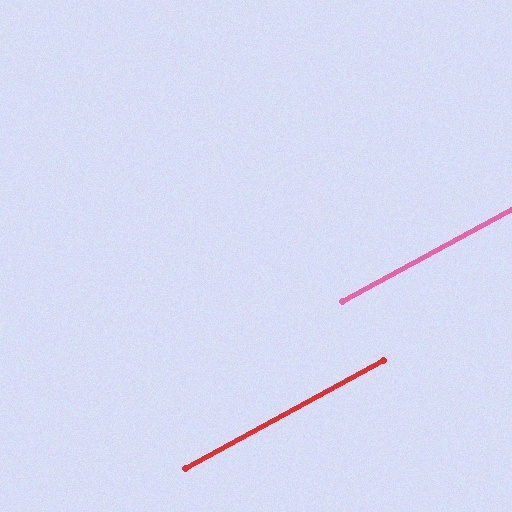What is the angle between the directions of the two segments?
Approximately 0 degrees.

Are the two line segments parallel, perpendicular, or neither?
Parallel — their directions differ by only 0.3°.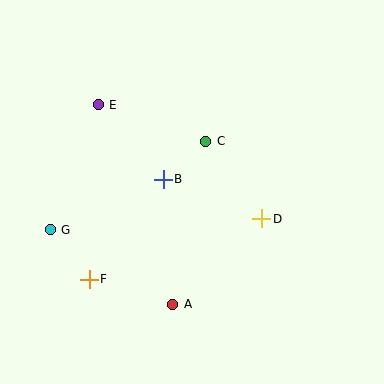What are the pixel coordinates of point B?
Point B is at (163, 179).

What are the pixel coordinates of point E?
Point E is at (98, 105).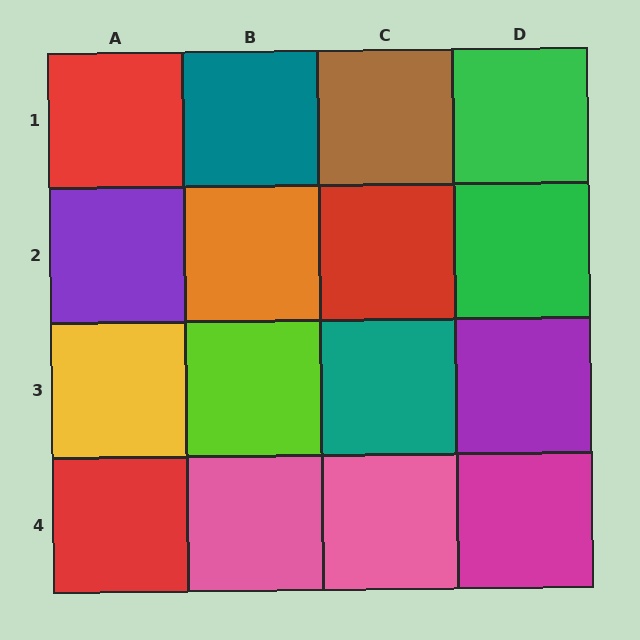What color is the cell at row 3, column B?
Lime.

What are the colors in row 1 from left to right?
Red, teal, brown, green.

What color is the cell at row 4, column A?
Red.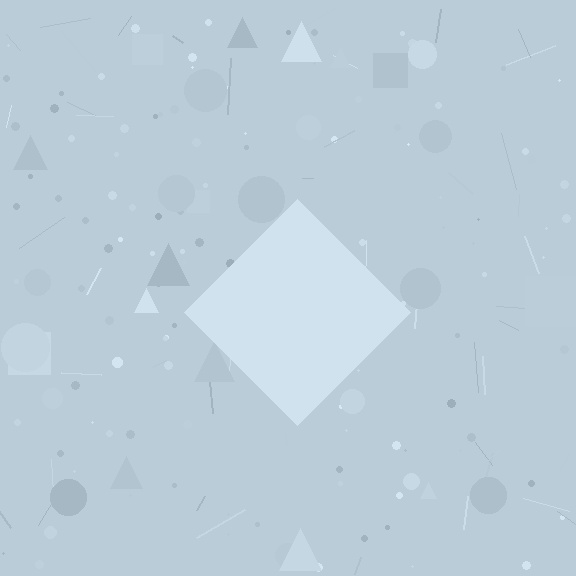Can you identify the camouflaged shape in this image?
The camouflaged shape is a diamond.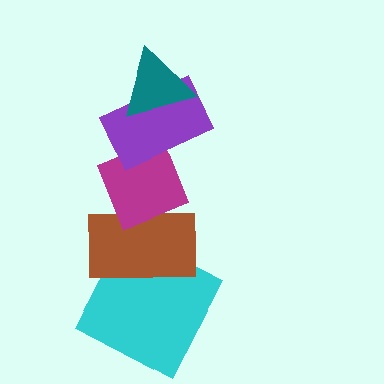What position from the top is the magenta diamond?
The magenta diamond is 3rd from the top.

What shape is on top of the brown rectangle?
The magenta diamond is on top of the brown rectangle.